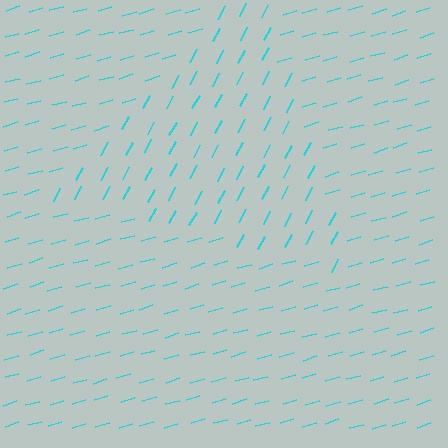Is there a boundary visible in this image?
Yes, there is a texture boundary formed by a change in line orientation.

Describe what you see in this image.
The image is filled with small cyan line segments. A triangle region in the image has lines oriented differently from the surrounding lines, creating a visible texture boundary.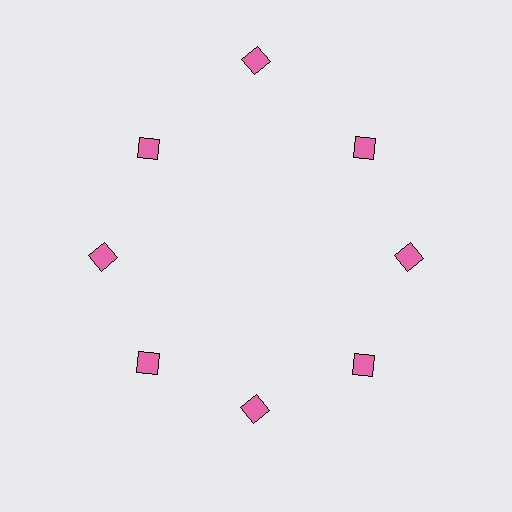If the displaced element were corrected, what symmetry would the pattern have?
It would have 8-fold rotational symmetry — the pattern would map onto itself every 45 degrees.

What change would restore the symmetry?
The symmetry would be restored by moving it inward, back onto the ring so that all 8 diamonds sit at equal angles and equal distance from the center.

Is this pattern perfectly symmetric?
No. The 8 pink diamonds are arranged in a ring, but one element near the 12 o'clock position is pushed outward from the center, breaking the 8-fold rotational symmetry.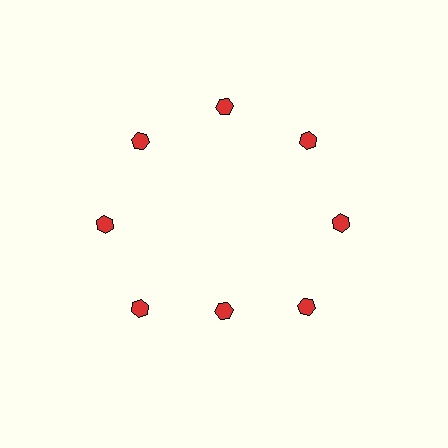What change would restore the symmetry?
The symmetry would be restored by moving it outward, back onto the ring so that all 8 hexagons sit at equal angles and equal distance from the center.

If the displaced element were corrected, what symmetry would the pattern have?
It would have 8-fold rotational symmetry — the pattern would map onto itself every 45 degrees.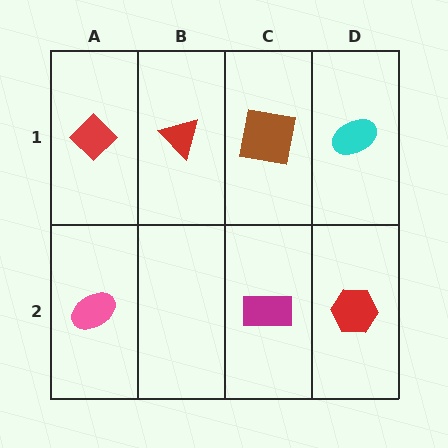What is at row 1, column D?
A cyan ellipse.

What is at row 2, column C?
A magenta rectangle.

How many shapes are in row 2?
3 shapes.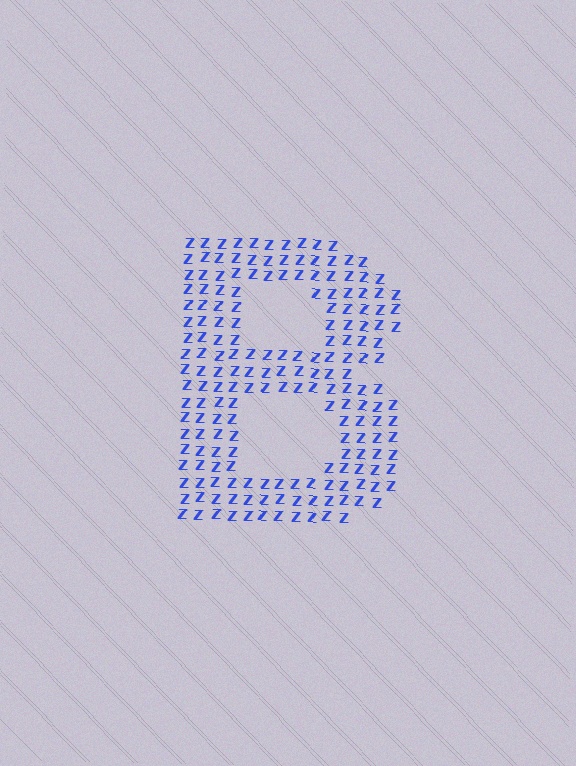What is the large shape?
The large shape is the letter B.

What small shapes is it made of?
It is made of small letter Z's.